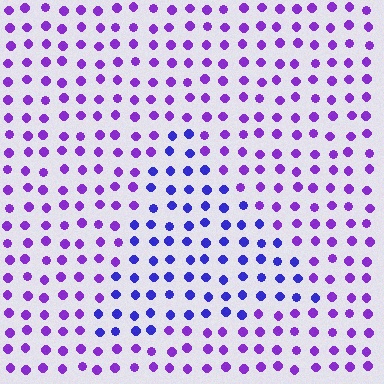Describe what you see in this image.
The image is filled with small purple elements in a uniform arrangement. A triangle-shaped region is visible where the elements are tinted to a slightly different hue, forming a subtle color boundary.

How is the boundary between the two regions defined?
The boundary is defined purely by a slight shift in hue (about 33 degrees). Spacing, size, and orientation are identical on both sides.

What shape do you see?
I see a triangle.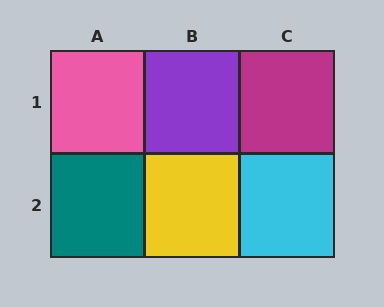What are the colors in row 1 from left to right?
Pink, purple, magenta.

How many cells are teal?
1 cell is teal.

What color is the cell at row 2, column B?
Yellow.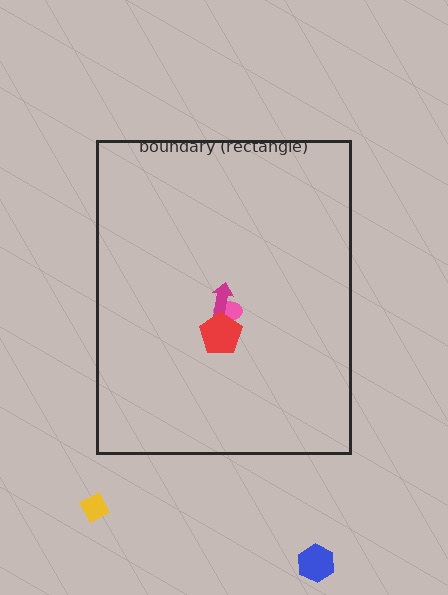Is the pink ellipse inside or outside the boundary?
Inside.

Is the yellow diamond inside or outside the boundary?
Outside.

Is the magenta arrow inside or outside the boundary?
Inside.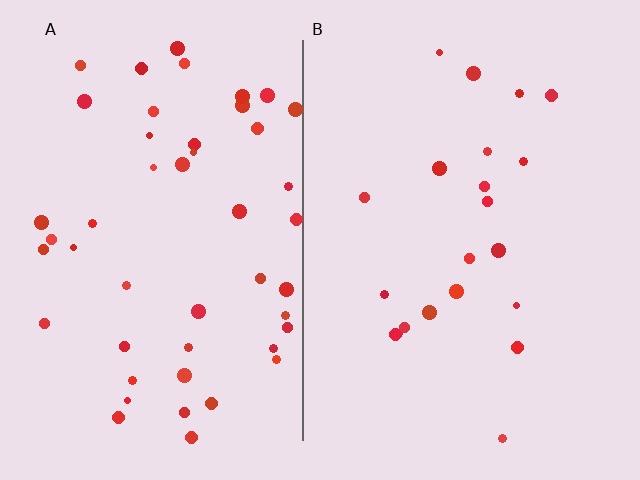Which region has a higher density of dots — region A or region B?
A (the left).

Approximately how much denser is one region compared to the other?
Approximately 2.2× — region A over region B.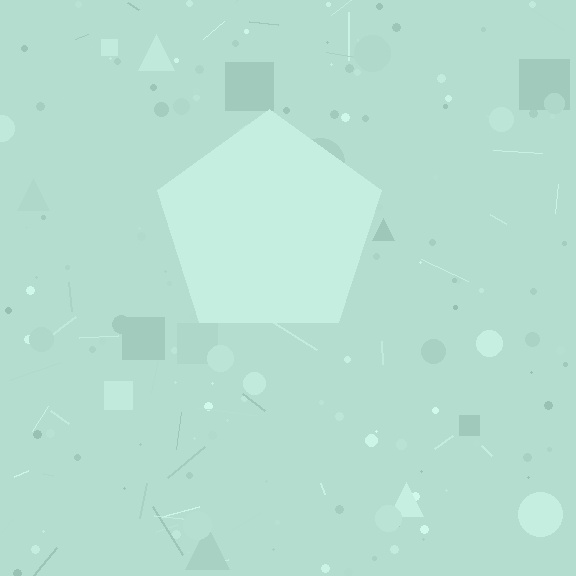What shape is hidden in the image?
A pentagon is hidden in the image.